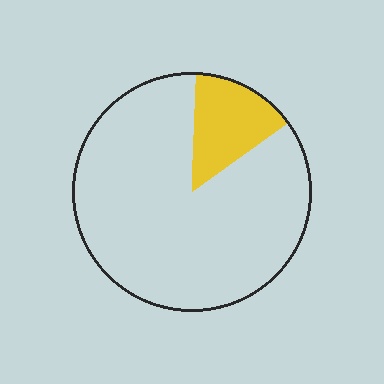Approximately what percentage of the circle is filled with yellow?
Approximately 15%.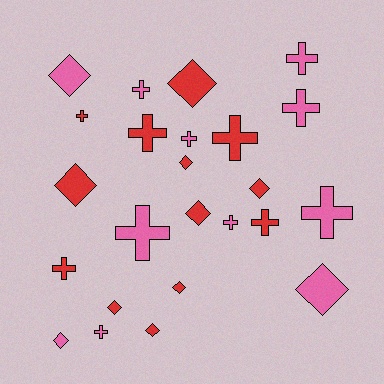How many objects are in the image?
There are 24 objects.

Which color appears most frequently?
Red, with 13 objects.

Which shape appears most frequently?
Cross, with 13 objects.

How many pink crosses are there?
There are 8 pink crosses.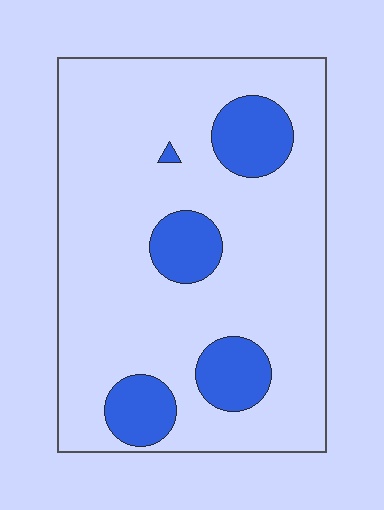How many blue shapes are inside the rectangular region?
5.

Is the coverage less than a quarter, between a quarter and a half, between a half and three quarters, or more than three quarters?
Less than a quarter.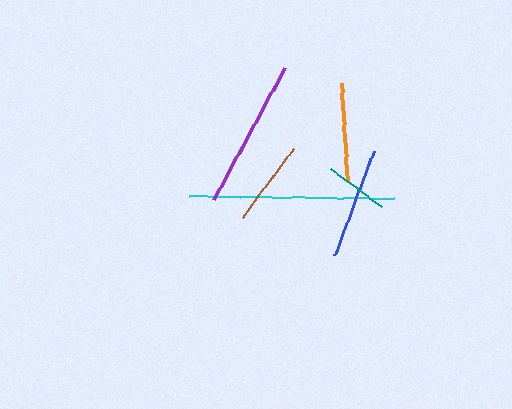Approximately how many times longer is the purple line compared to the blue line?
The purple line is approximately 1.3 times the length of the blue line.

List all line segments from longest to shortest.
From longest to shortest: cyan, purple, blue, orange, brown, teal.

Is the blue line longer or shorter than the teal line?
The blue line is longer than the teal line.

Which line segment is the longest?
The cyan line is the longest at approximately 205 pixels.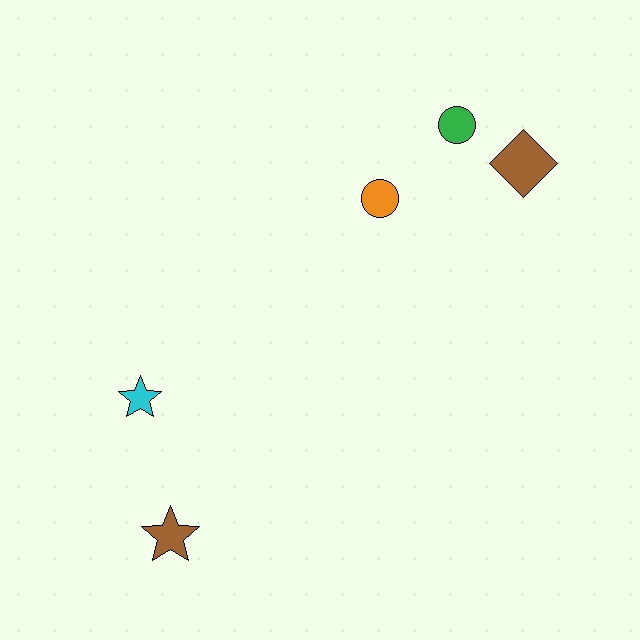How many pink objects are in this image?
There are no pink objects.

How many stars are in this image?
There are 2 stars.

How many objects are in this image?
There are 5 objects.